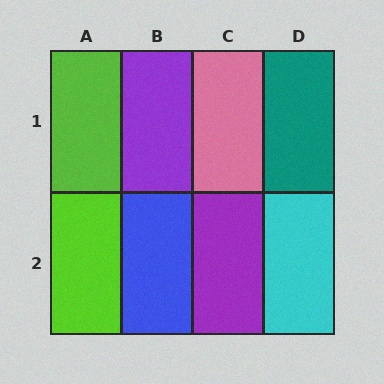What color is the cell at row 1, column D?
Teal.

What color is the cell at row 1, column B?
Purple.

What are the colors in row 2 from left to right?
Lime, blue, purple, cyan.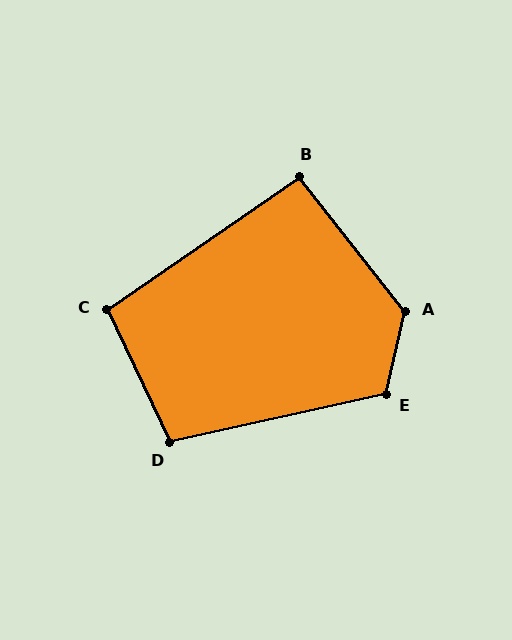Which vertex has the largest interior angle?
A, at approximately 129 degrees.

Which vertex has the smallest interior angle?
B, at approximately 94 degrees.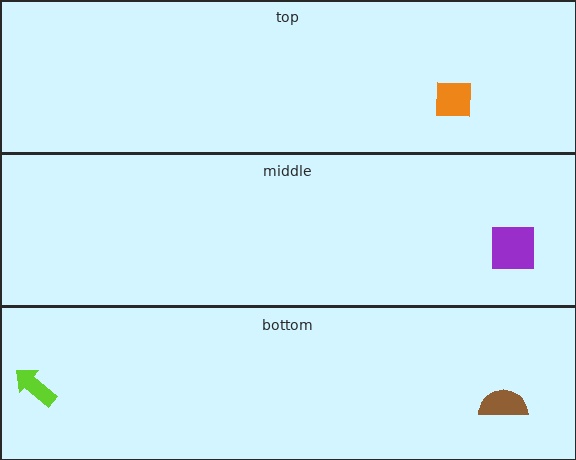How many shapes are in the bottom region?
2.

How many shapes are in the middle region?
1.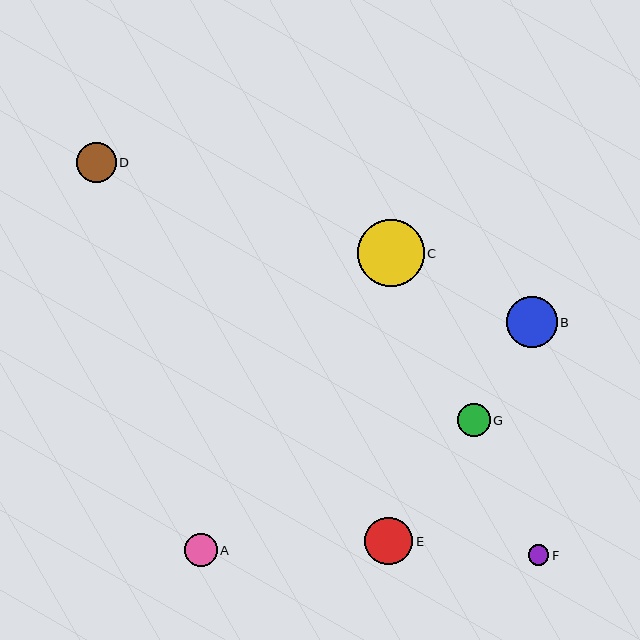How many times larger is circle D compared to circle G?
Circle D is approximately 1.2 times the size of circle G.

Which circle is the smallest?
Circle F is the smallest with a size of approximately 21 pixels.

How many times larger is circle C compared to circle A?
Circle C is approximately 2.1 times the size of circle A.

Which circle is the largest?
Circle C is the largest with a size of approximately 67 pixels.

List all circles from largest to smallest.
From largest to smallest: C, B, E, D, G, A, F.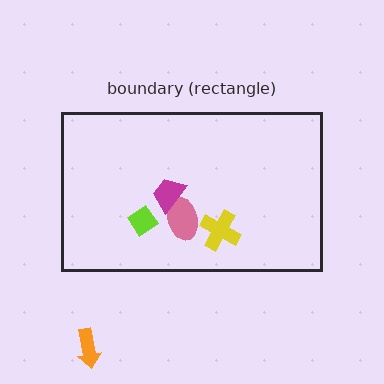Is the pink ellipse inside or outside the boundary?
Inside.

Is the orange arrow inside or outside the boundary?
Outside.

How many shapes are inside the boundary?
4 inside, 1 outside.